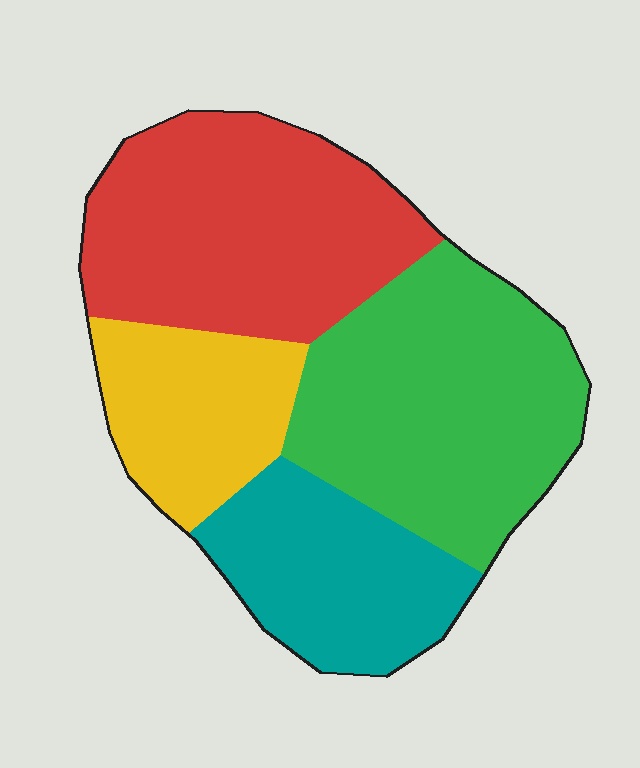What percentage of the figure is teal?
Teal takes up about one fifth (1/5) of the figure.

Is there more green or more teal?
Green.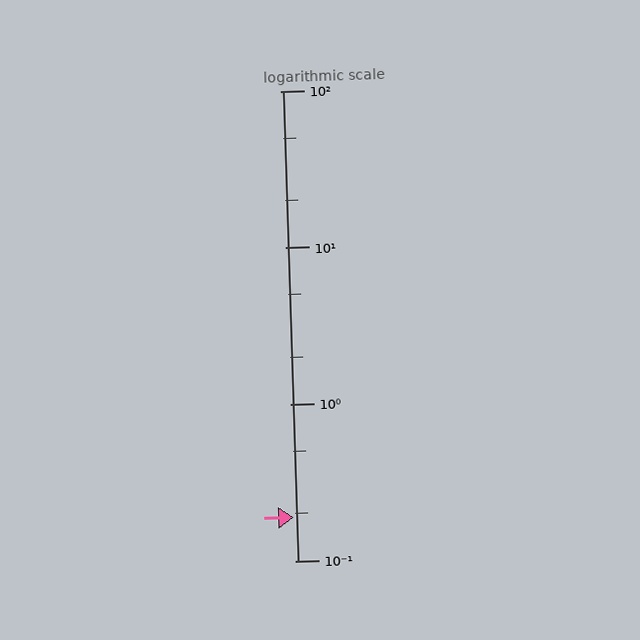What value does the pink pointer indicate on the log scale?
The pointer indicates approximately 0.19.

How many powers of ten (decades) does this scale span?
The scale spans 3 decades, from 0.1 to 100.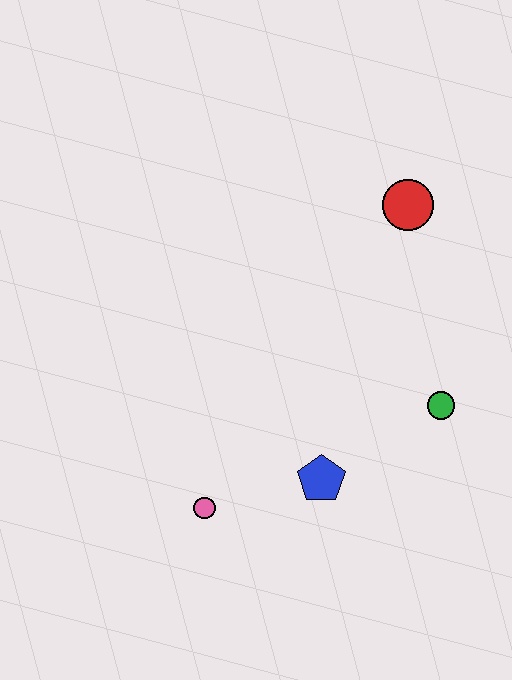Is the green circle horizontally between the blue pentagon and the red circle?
No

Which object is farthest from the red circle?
The pink circle is farthest from the red circle.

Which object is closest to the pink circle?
The blue pentagon is closest to the pink circle.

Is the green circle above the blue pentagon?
Yes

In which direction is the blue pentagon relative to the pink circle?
The blue pentagon is to the right of the pink circle.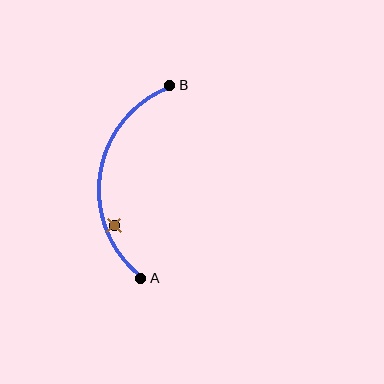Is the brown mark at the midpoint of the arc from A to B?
No — the brown mark does not lie on the arc at all. It sits slightly inside the curve.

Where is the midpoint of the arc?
The arc midpoint is the point on the curve farthest from the straight line joining A and B. It sits to the left of that line.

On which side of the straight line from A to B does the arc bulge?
The arc bulges to the left of the straight line connecting A and B.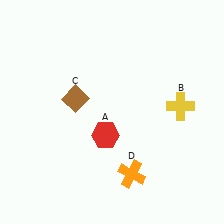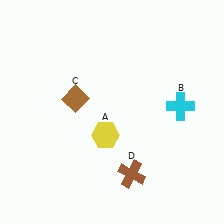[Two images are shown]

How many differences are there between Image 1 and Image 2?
There are 3 differences between the two images.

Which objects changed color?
A changed from red to yellow. B changed from yellow to cyan. D changed from orange to brown.